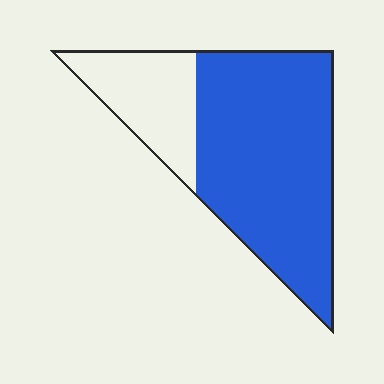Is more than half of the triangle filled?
Yes.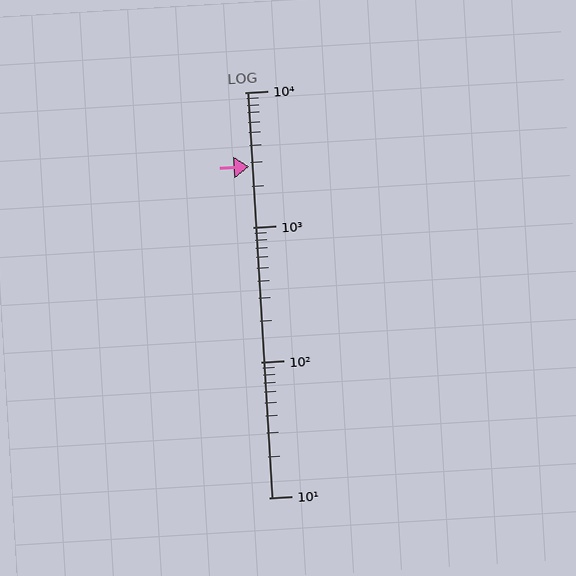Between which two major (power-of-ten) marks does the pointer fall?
The pointer is between 1000 and 10000.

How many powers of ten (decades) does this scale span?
The scale spans 3 decades, from 10 to 10000.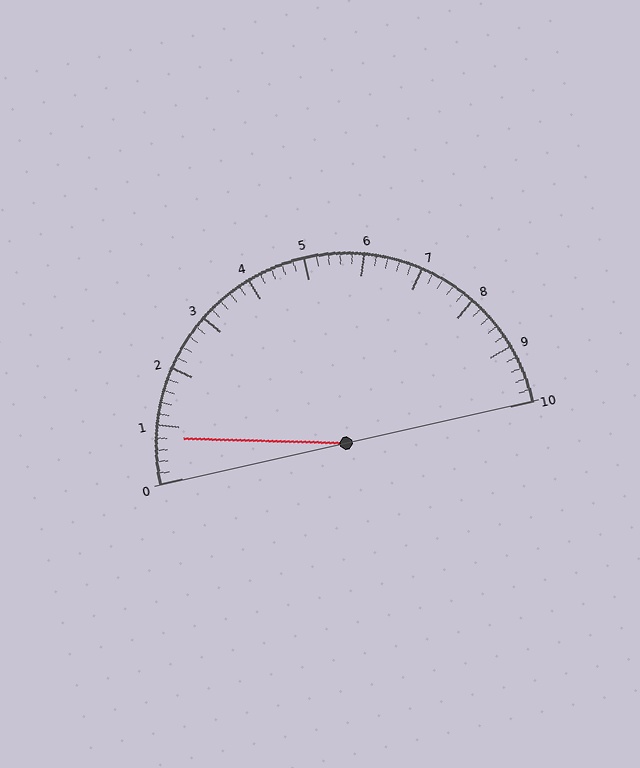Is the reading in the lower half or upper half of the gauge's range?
The reading is in the lower half of the range (0 to 10).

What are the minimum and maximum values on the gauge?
The gauge ranges from 0 to 10.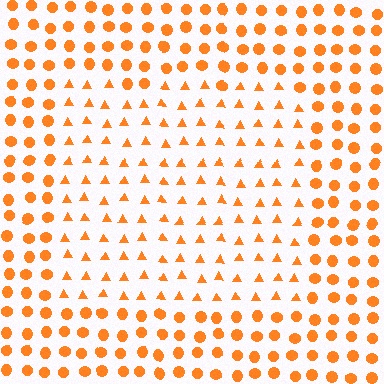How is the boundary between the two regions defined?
The boundary is defined by a change in element shape: triangles inside vs. circles outside. All elements share the same color and spacing.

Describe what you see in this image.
The image is filled with small orange elements arranged in a uniform grid. A rectangle-shaped region contains triangles, while the surrounding area contains circles. The boundary is defined purely by the change in element shape.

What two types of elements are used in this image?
The image uses triangles inside the rectangle region and circles outside it.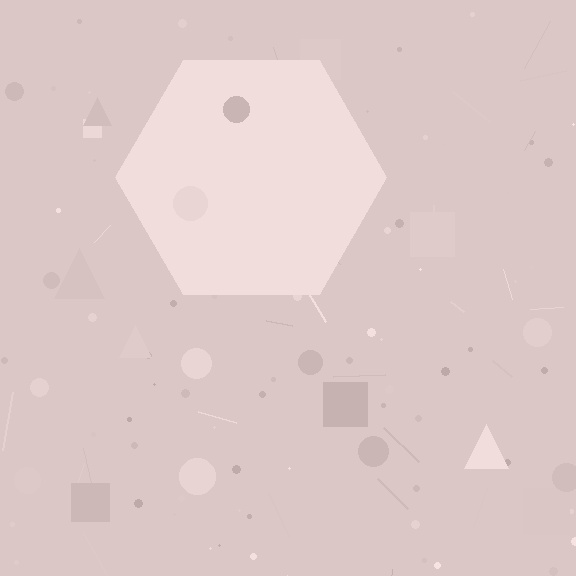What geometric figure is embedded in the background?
A hexagon is embedded in the background.